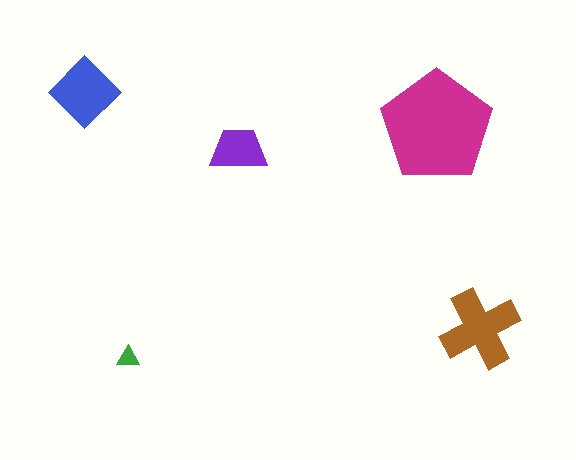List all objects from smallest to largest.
The green triangle, the purple trapezoid, the blue diamond, the brown cross, the magenta pentagon.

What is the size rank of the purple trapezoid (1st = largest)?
4th.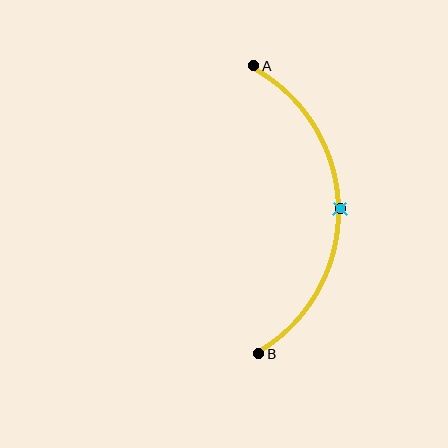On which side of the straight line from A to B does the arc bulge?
The arc bulges to the right of the straight line connecting A and B.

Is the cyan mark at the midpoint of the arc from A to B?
Yes. The cyan mark lies on the arc at equal arc-length from both A and B — it is the arc midpoint.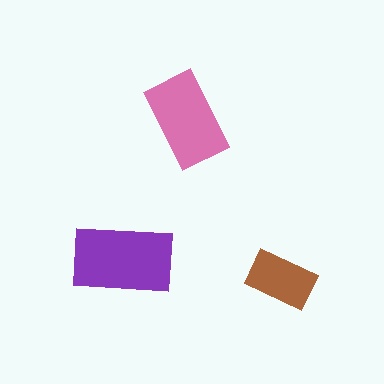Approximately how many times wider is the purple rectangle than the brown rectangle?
About 1.5 times wider.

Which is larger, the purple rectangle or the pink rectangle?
The purple one.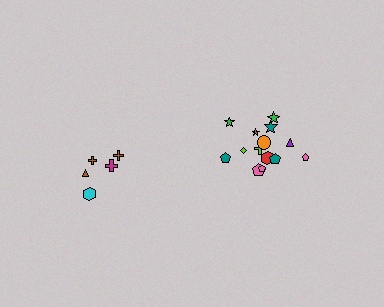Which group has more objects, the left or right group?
The right group.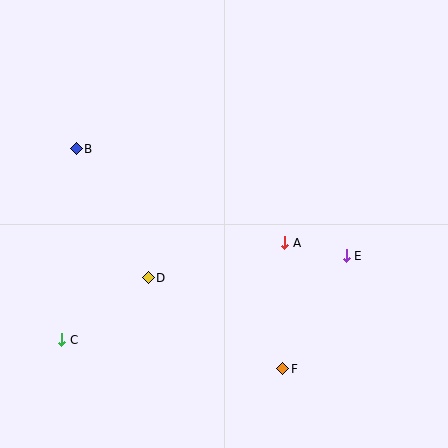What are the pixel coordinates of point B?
Point B is at (76, 149).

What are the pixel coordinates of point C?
Point C is at (62, 340).